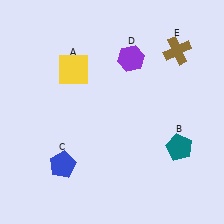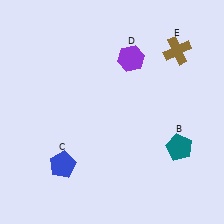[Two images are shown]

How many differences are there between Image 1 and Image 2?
There is 1 difference between the two images.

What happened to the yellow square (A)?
The yellow square (A) was removed in Image 2. It was in the top-left area of Image 1.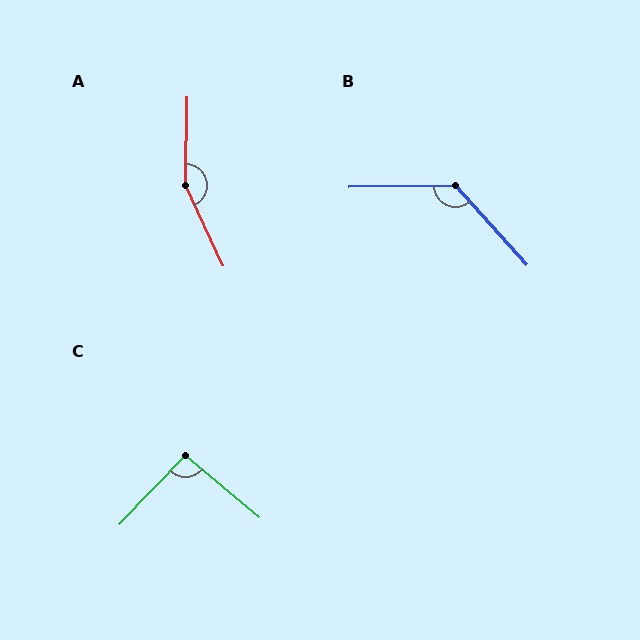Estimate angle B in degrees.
Approximately 131 degrees.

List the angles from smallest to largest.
C (94°), B (131°), A (154°).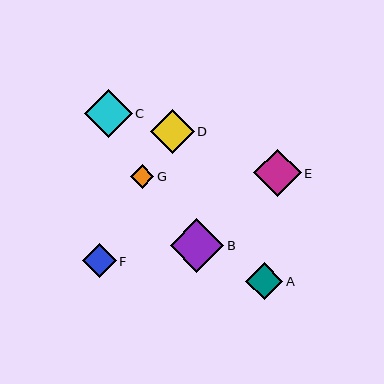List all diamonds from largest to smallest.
From largest to smallest: B, E, C, D, A, F, G.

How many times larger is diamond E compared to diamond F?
Diamond E is approximately 1.4 times the size of diamond F.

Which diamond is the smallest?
Diamond G is the smallest with a size of approximately 23 pixels.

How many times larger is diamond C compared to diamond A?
Diamond C is approximately 1.3 times the size of diamond A.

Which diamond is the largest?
Diamond B is the largest with a size of approximately 53 pixels.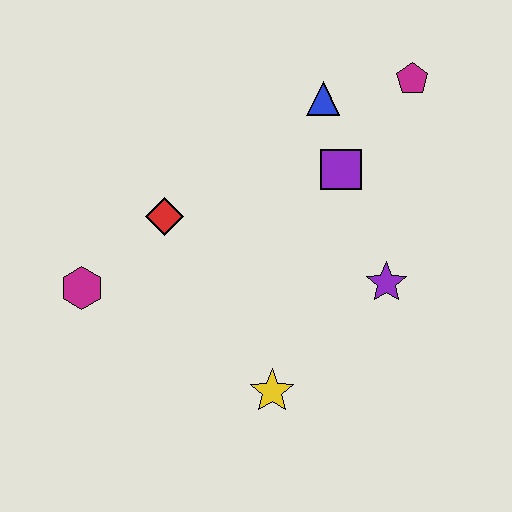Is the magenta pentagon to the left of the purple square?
No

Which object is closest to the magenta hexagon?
The red diamond is closest to the magenta hexagon.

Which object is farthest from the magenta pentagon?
The magenta hexagon is farthest from the magenta pentagon.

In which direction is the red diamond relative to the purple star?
The red diamond is to the left of the purple star.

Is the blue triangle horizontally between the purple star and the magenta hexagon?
Yes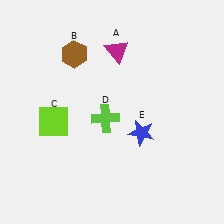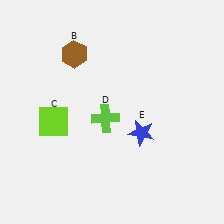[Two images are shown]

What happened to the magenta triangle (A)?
The magenta triangle (A) was removed in Image 2. It was in the top-right area of Image 1.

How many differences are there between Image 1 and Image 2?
There is 1 difference between the two images.